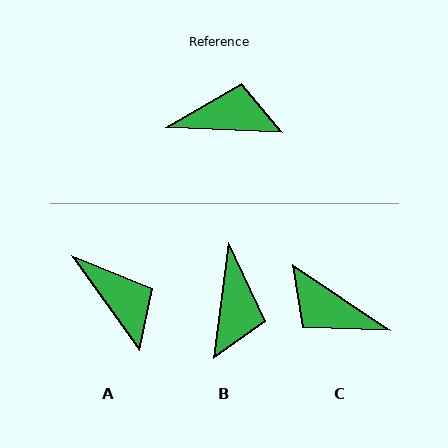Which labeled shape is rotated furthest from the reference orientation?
C, about 148 degrees away.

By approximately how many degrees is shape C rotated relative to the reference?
Approximately 148 degrees counter-clockwise.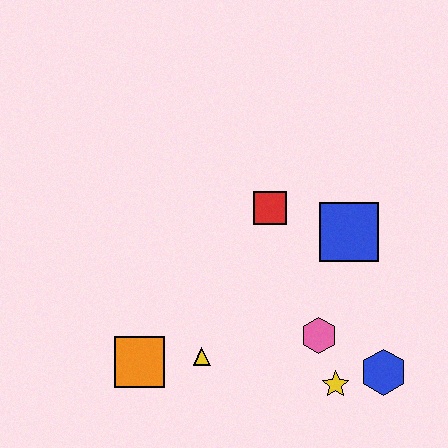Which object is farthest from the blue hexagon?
The orange square is farthest from the blue hexagon.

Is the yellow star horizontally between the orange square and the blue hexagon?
Yes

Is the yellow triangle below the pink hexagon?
Yes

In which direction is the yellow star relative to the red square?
The yellow star is below the red square.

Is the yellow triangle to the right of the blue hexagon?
No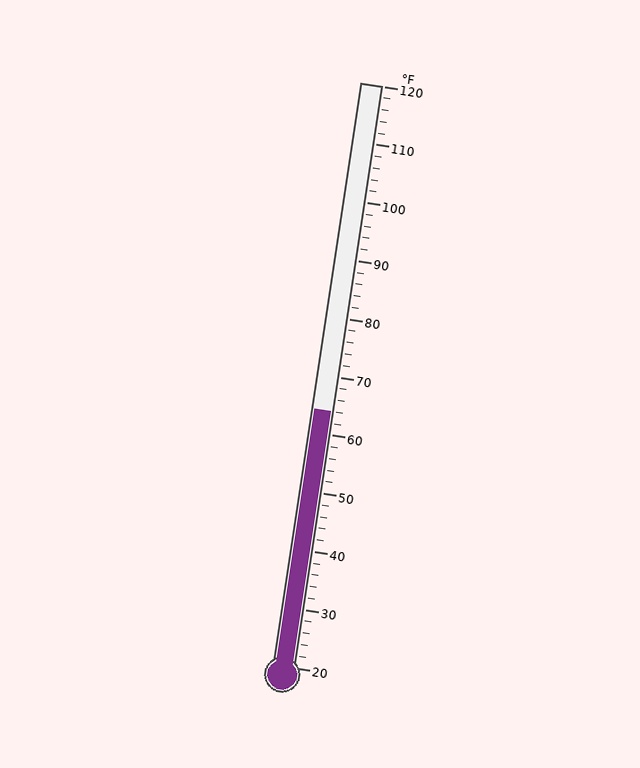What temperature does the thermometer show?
The thermometer shows approximately 64°F.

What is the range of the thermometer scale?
The thermometer scale ranges from 20°F to 120°F.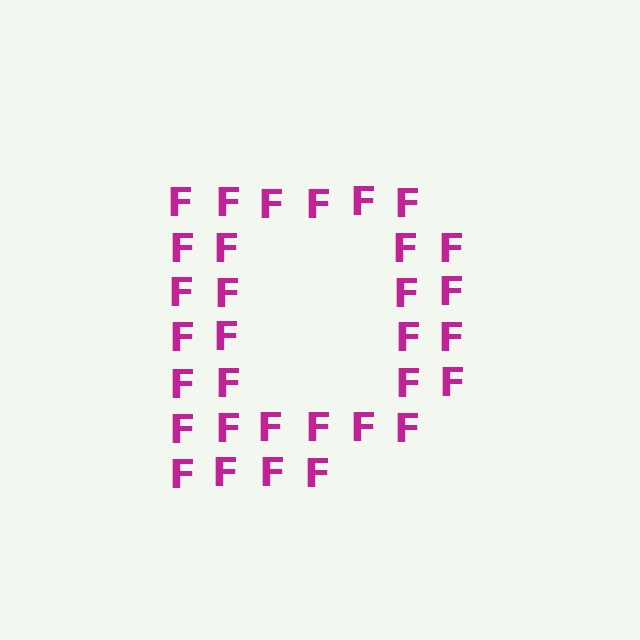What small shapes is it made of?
It is made of small letter F's.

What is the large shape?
The large shape is the letter D.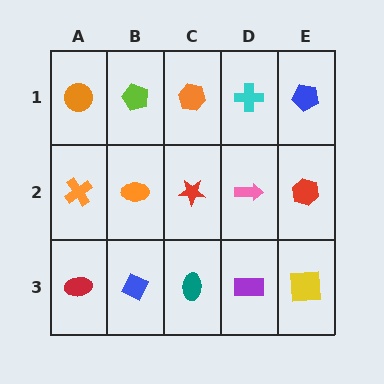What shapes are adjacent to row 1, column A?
An orange cross (row 2, column A), a lime pentagon (row 1, column B).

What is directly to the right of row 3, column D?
A yellow square.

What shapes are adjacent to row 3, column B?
An orange ellipse (row 2, column B), a red ellipse (row 3, column A), a teal ellipse (row 3, column C).